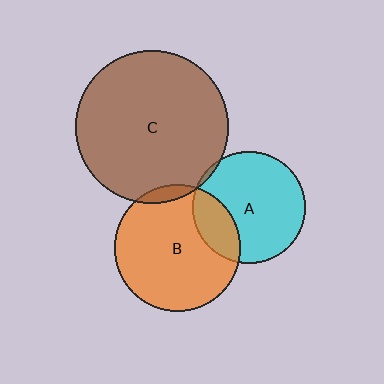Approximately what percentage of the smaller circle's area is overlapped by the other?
Approximately 5%.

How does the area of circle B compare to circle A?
Approximately 1.3 times.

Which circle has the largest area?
Circle C (brown).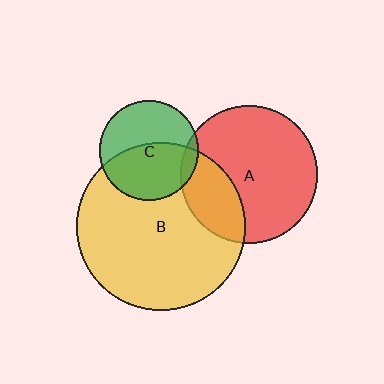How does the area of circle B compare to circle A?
Approximately 1.5 times.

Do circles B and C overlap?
Yes.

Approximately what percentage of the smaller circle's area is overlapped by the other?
Approximately 55%.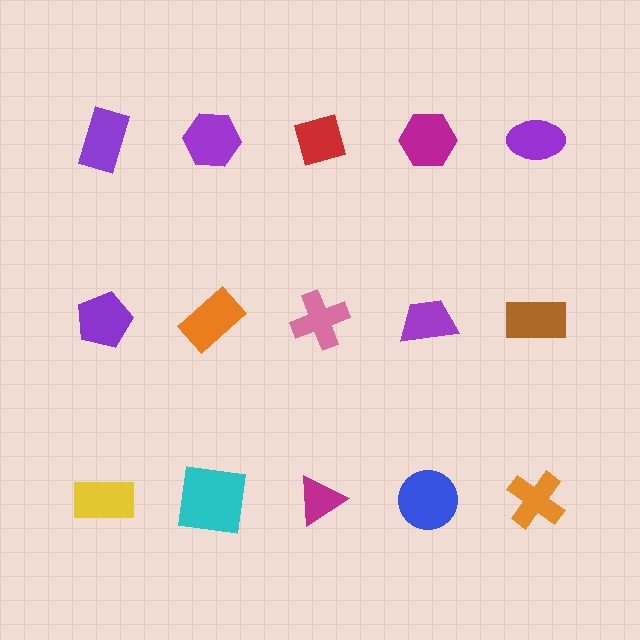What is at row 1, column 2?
A purple hexagon.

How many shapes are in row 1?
5 shapes.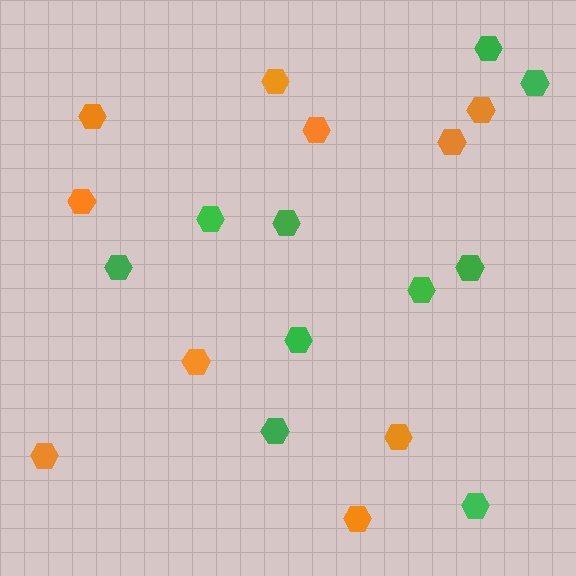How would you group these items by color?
There are 2 groups: one group of green hexagons (10) and one group of orange hexagons (10).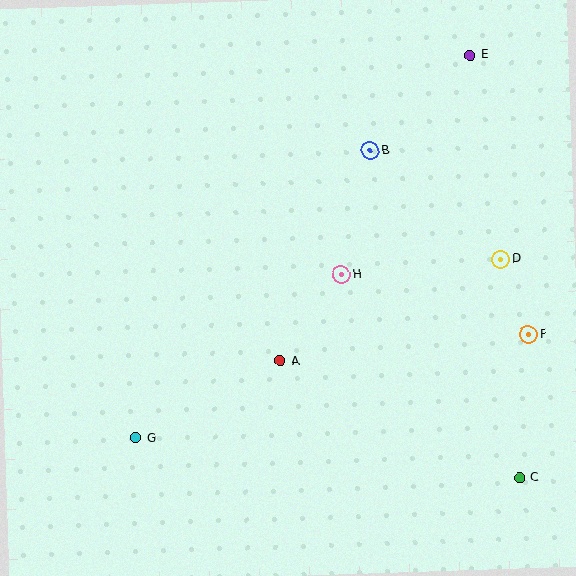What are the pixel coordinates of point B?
Point B is at (370, 151).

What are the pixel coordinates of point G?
Point G is at (136, 438).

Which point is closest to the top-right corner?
Point E is closest to the top-right corner.